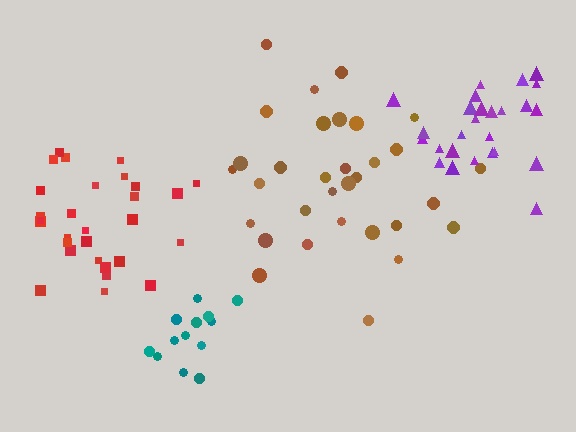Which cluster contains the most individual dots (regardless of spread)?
Brown (32).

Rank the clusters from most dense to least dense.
teal, red, purple, brown.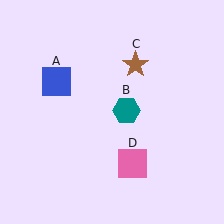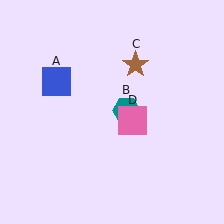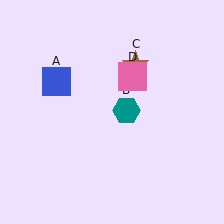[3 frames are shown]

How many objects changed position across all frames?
1 object changed position: pink square (object D).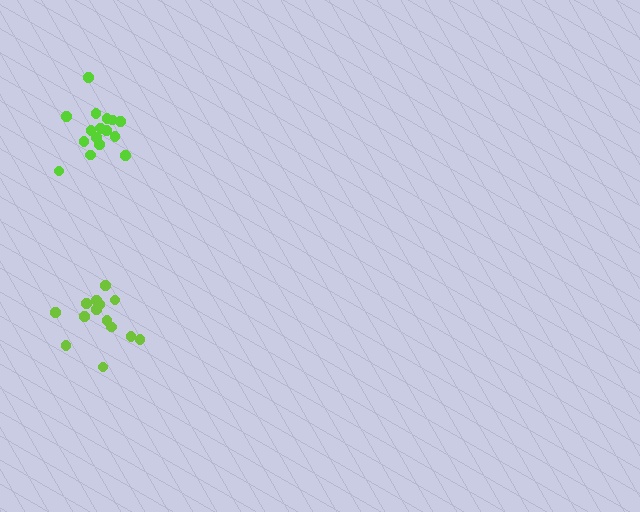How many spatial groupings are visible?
There are 2 spatial groupings.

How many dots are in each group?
Group 1: 14 dots, Group 2: 17 dots (31 total).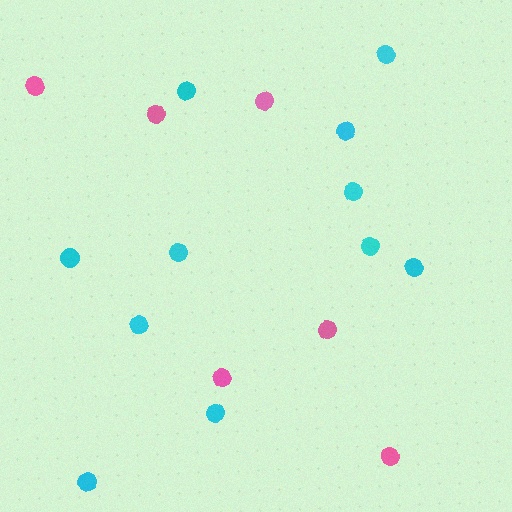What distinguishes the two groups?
There are 2 groups: one group of cyan circles (11) and one group of pink circles (6).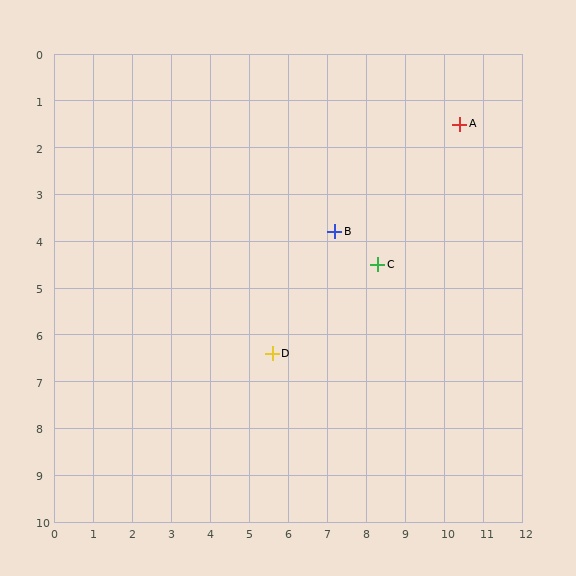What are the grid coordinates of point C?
Point C is at approximately (8.3, 4.5).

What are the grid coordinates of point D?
Point D is at approximately (5.6, 6.4).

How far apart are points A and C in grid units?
Points A and C are about 3.7 grid units apart.